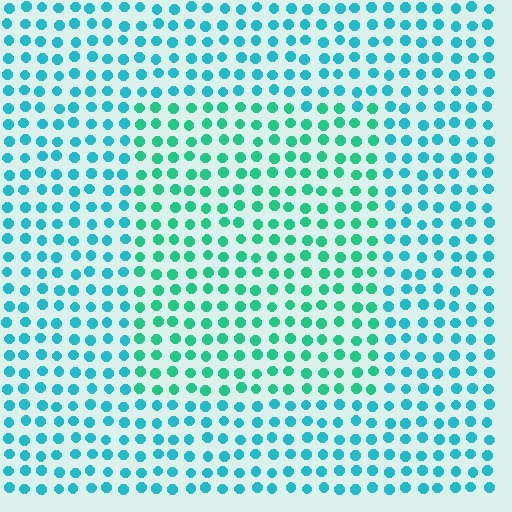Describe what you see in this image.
The image is filled with small cyan elements in a uniform arrangement. A rectangle-shaped region is visible where the elements are tinted to a slightly different hue, forming a subtle color boundary.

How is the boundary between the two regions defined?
The boundary is defined purely by a slight shift in hue (about 29 degrees). Spacing, size, and orientation are identical on both sides.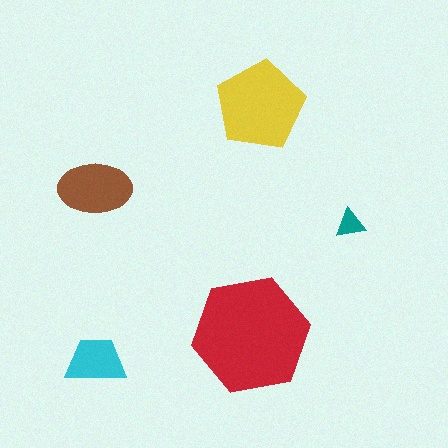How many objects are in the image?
There are 5 objects in the image.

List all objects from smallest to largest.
The teal triangle, the cyan trapezoid, the brown ellipse, the yellow pentagon, the red hexagon.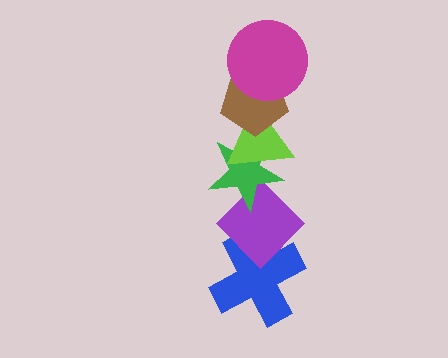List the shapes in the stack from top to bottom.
From top to bottom: the magenta circle, the brown pentagon, the lime triangle, the green star, the purple diamond, the blue cross.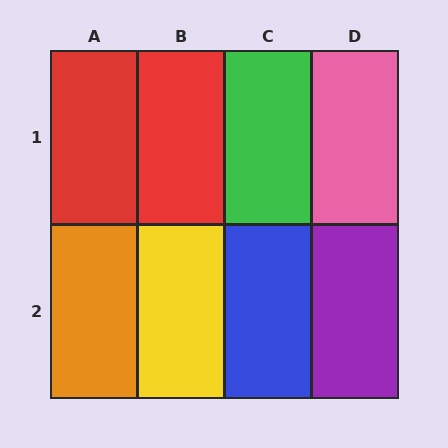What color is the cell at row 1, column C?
Green.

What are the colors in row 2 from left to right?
Orange, yellow, blue, purple.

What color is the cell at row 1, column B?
Red.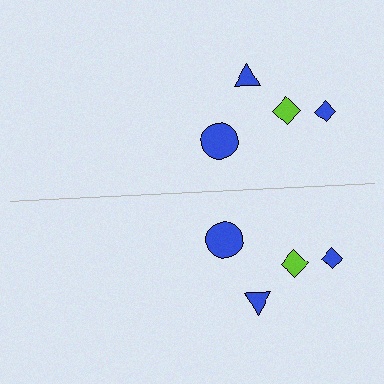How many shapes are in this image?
There are 8 shapes in this image.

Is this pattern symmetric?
Yes, this pattern has bilateral (reflection) symmetry.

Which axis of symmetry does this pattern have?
The pattern has a horizontal axis of symmetry running through the center of the image.